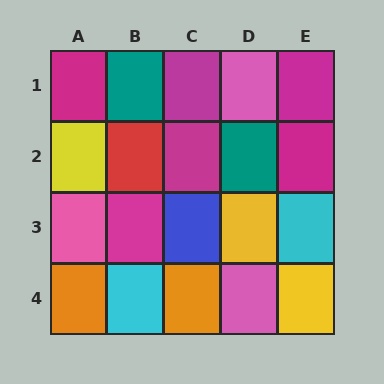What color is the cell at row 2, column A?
Yellow.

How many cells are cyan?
2 cells are cyan.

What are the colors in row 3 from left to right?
Pink, magenta, blue, yellow, cyan.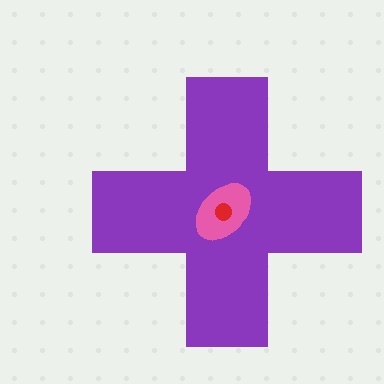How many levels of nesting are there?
3.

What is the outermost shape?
The purple cross.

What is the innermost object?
The red circle.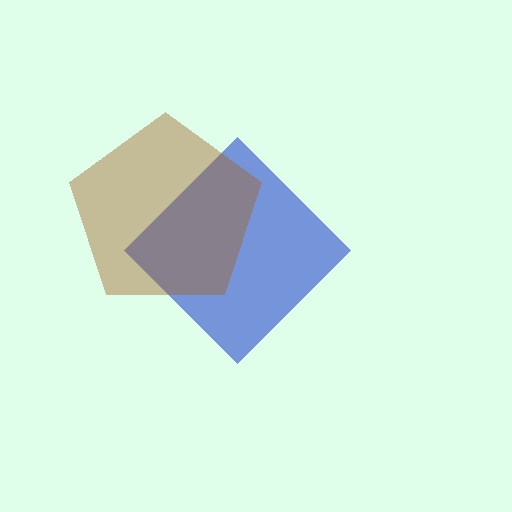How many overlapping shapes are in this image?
There are 2 overlapping shapes in the image.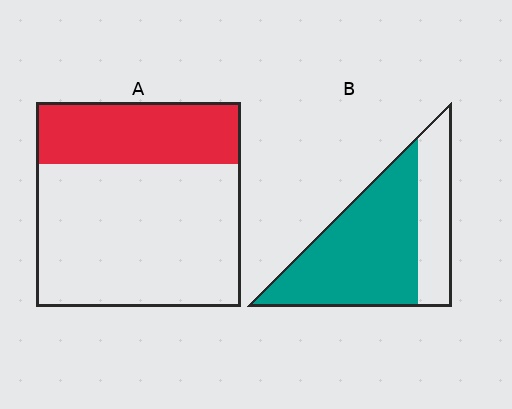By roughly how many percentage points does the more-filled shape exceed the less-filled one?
By roughly 40 percentage points (B over A).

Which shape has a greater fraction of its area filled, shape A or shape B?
Shape B.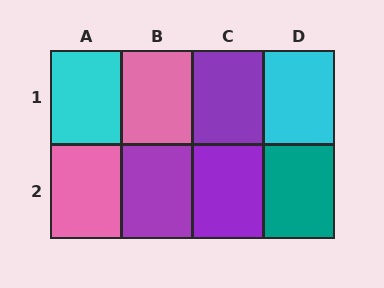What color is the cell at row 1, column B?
Pink.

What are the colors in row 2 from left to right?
Pink, purple, purple, teal.